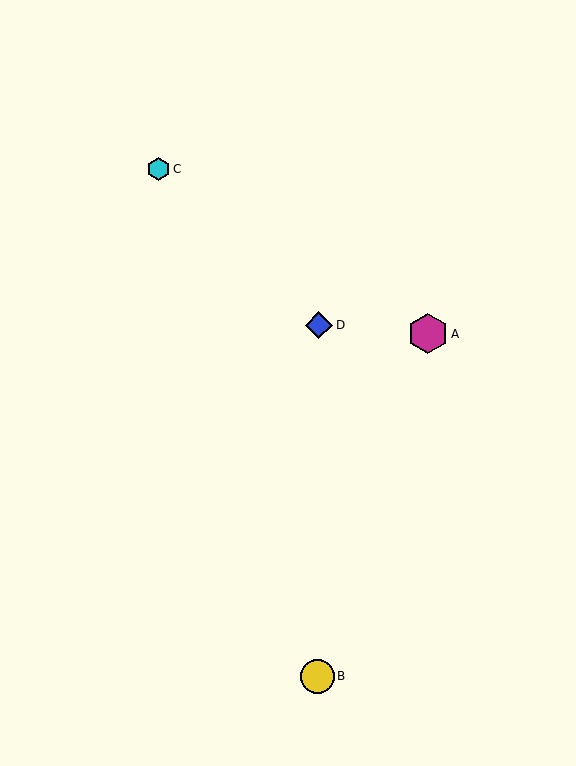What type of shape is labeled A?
Shape A is a magenta hexagon.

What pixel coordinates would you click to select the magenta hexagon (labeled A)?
Click at (428, 334) to select the magenta hexagon A.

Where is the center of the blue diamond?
The center of the blue diamond is at (319, 325).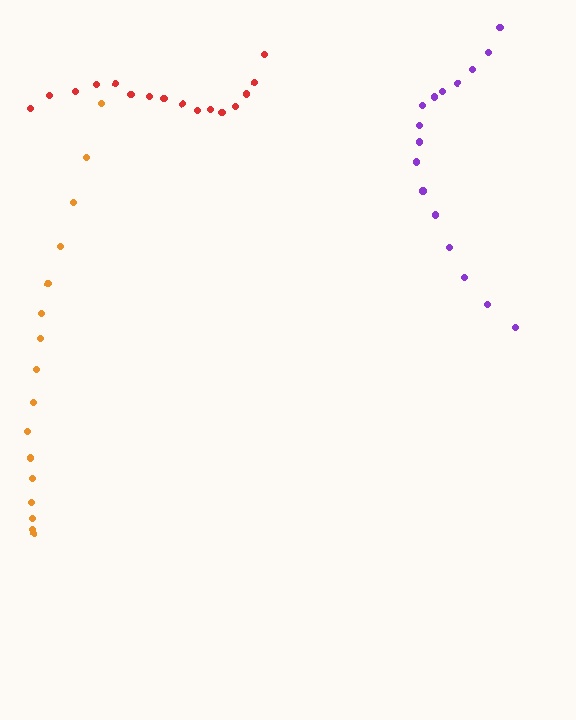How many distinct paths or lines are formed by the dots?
There are 3 distinct paths.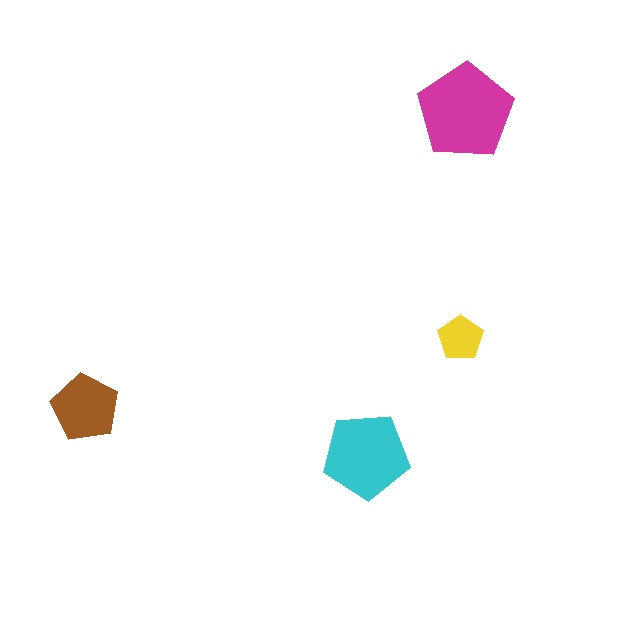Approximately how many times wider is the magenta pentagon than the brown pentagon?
About 1.5 times wider.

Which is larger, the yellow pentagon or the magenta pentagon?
The magenta one.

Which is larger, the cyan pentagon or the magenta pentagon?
The magenta one.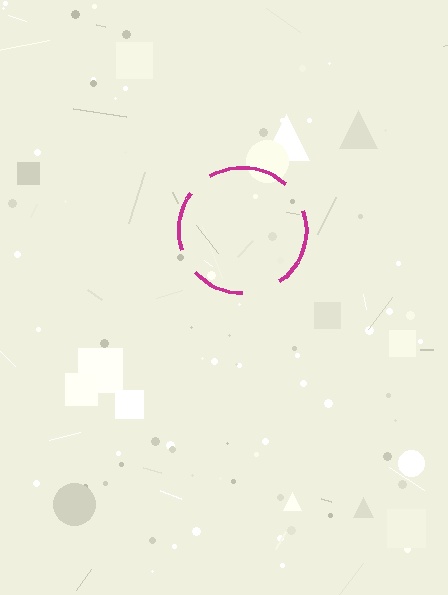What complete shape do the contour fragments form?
The contour fragments form a circle.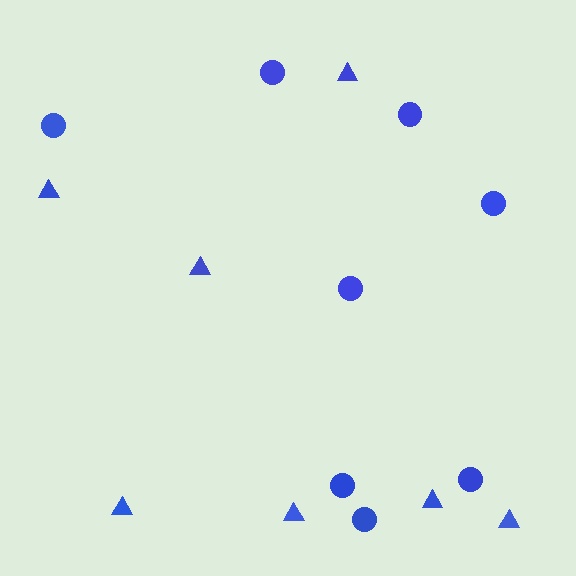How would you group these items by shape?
There are 2 groups: one group of triangles (7) and one group of circles (8).